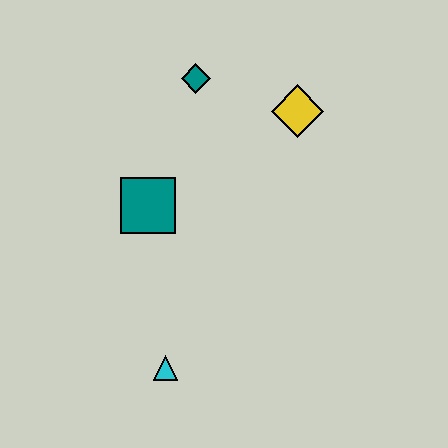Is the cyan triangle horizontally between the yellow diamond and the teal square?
Yes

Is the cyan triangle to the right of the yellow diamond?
No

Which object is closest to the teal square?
The teal diamond is closest to the teal square.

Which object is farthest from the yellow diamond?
The cyan triangle is farthest from the yellow diamond.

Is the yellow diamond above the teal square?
Yes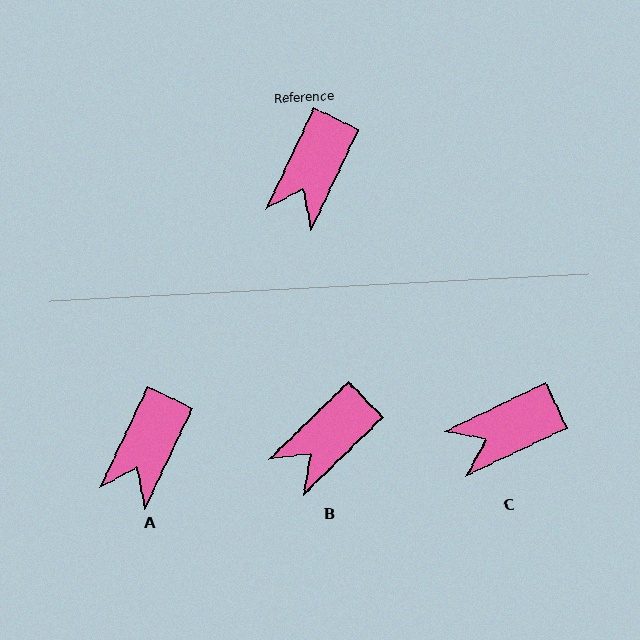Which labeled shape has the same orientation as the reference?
A.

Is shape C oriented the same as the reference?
No, it is off by about 39 degrees.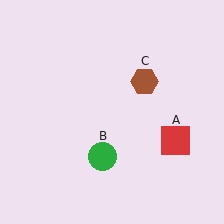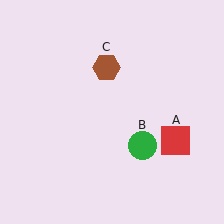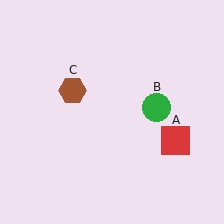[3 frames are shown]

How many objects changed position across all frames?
2 objects changed position: green circle (object B), brown hexagon (object C).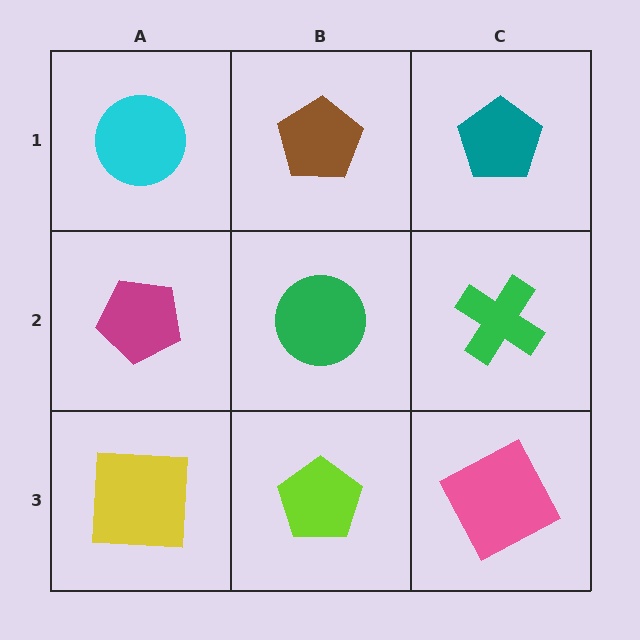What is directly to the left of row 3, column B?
A yellow square.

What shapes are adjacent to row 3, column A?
A magenta pentagon (row 2, column A), a lime pentagon (row 3, column B).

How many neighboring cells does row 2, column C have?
3.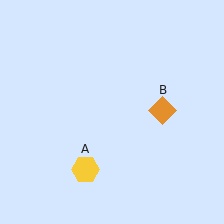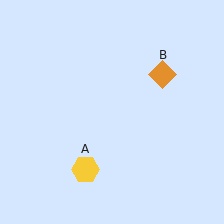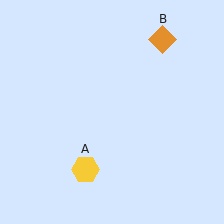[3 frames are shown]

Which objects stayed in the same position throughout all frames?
Yellow hexagon (object A) remained stationary.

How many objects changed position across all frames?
1 object changed position: orange diamond (object B).